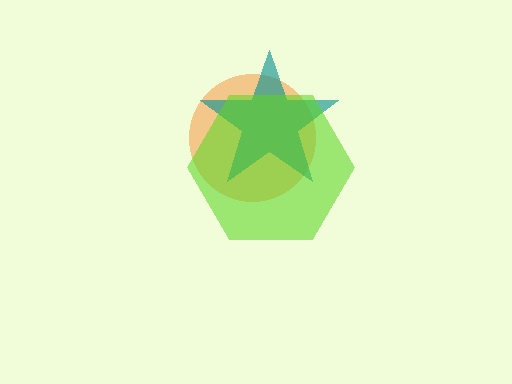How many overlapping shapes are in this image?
There are 3 overlapping shapes in the image.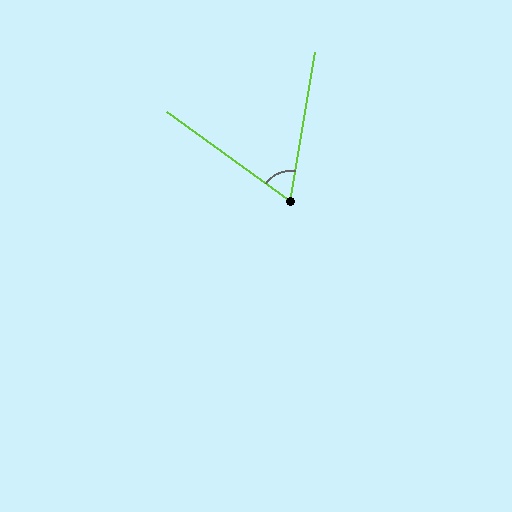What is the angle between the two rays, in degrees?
Approximately 64 degrees.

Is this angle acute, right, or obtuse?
It is acute.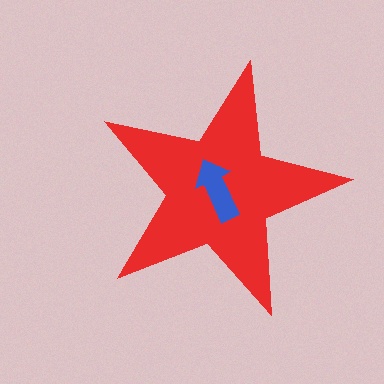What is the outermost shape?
The red star.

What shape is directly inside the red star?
The blue arrow.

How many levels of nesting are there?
2.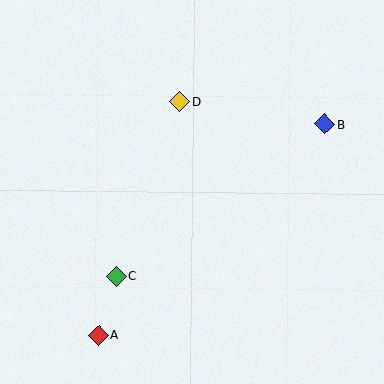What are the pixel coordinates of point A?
Point A is at (98, 335).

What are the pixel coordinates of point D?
Point D is at (180, 101).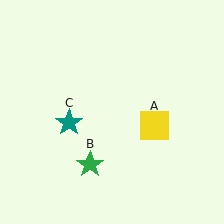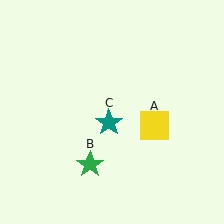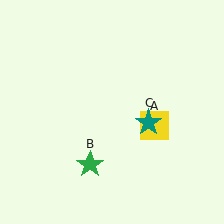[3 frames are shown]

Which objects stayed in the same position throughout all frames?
Yellow square (object A) and green star (object B) remained stationary.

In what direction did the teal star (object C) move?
The teal star (object C) moved right.